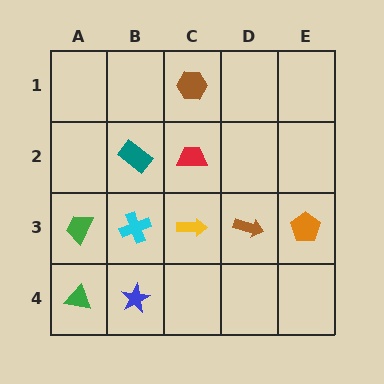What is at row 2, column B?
A teal rectangle.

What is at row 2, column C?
A red trapezoid.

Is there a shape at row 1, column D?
No, that cell is empty.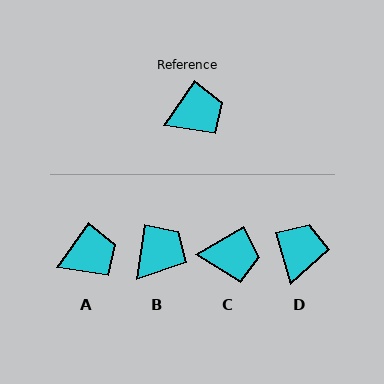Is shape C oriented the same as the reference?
No, it is off by about 24 degrees.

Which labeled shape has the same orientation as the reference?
A.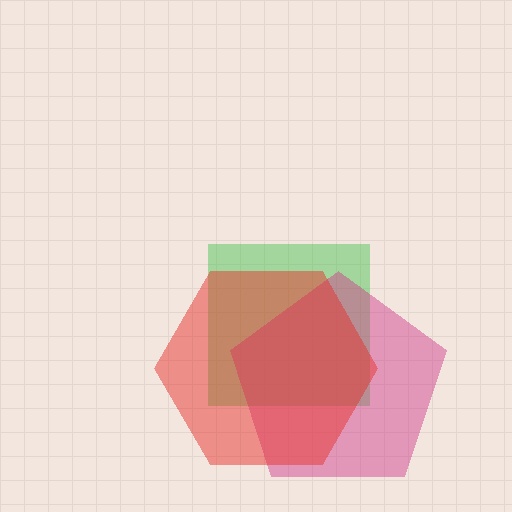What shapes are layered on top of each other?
The layered shapes are: a green square, a magenta pentagon, a red hexagon.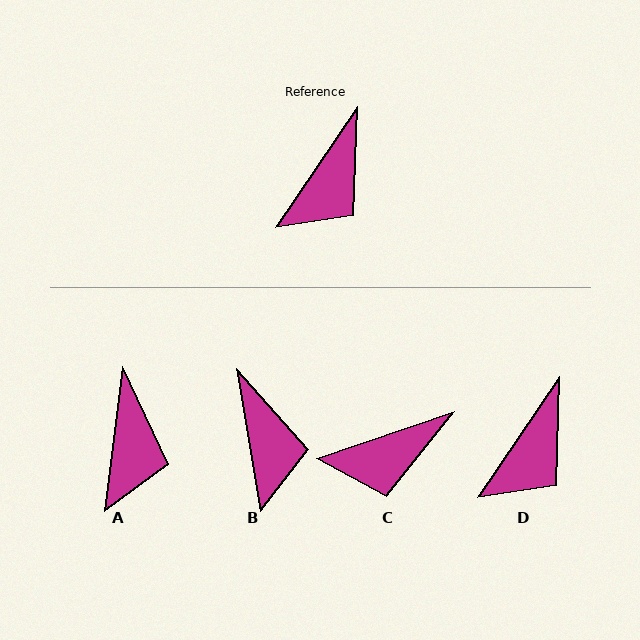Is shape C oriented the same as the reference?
No, it is off by about 37 degrees.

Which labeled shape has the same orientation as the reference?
D.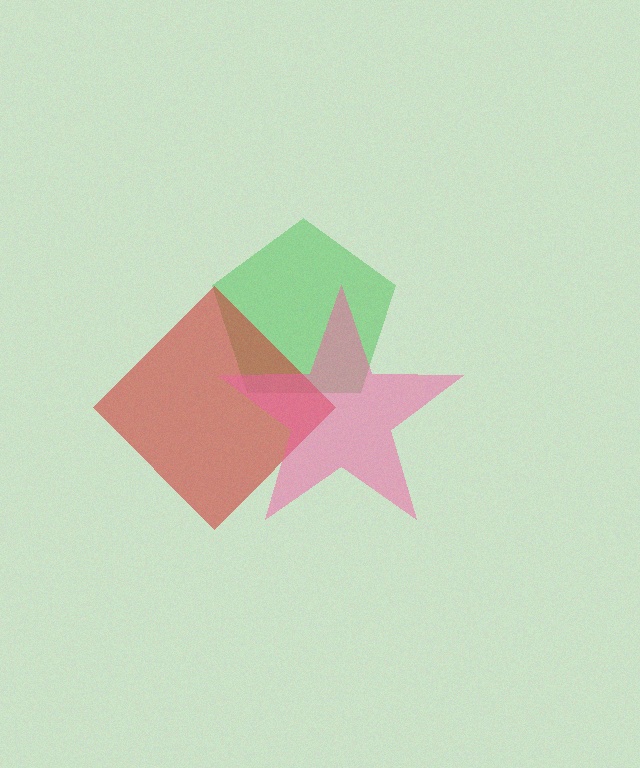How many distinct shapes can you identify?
There are 3 distinct shapes: a green pentagon, a red diamond, a pink star.